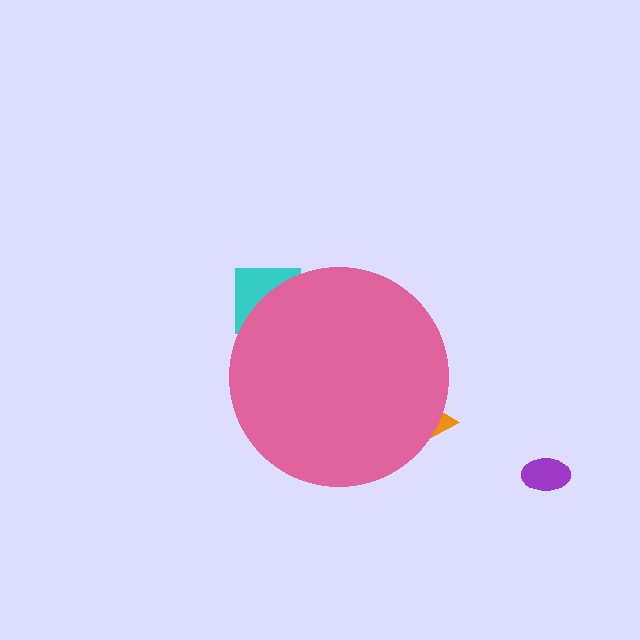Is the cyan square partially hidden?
Yes, the cyan square is partially hidden behind the pink circle.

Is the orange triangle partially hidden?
Yes, the orange triangle is partially hidden behind the pink circle.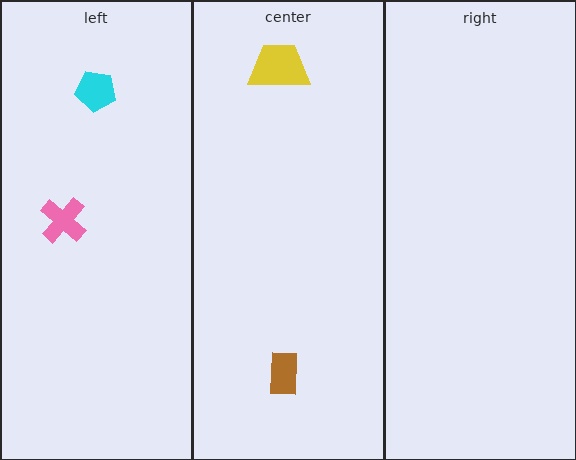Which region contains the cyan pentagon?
The left region.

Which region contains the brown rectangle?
The center region.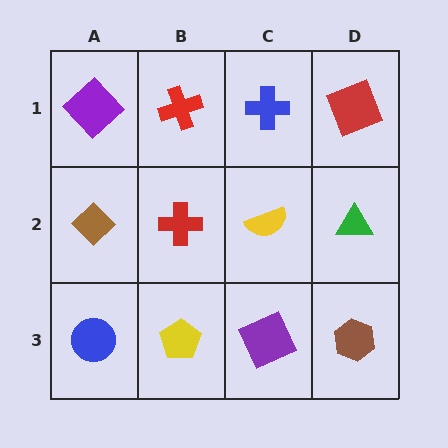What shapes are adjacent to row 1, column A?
A brown diamond (row 2, column A), a red cross (row 1, column B).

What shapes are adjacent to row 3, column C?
A yellow semicircle (row 2, column C), a yellow pentagon (row 3, column B), a brown hexagon (row 3, column D).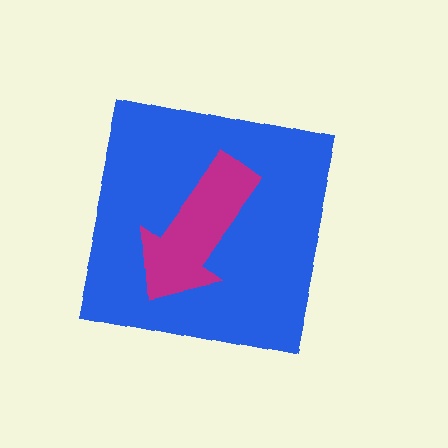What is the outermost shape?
The blue square.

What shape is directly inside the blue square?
The magenta arrow.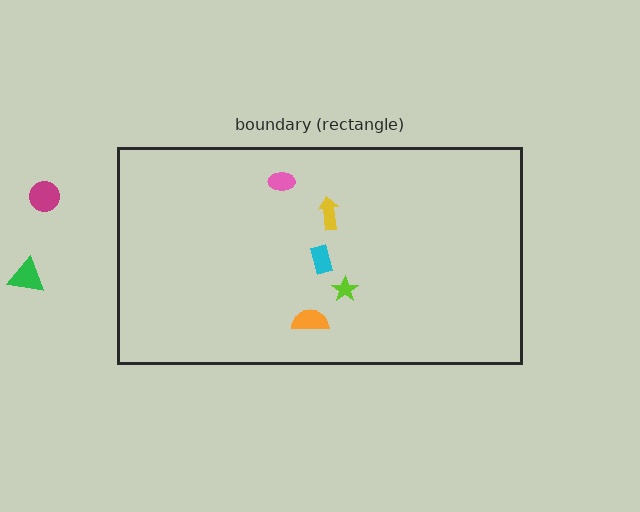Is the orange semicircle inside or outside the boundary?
Inside.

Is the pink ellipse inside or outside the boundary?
Inside.